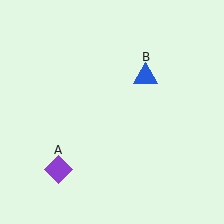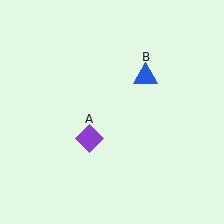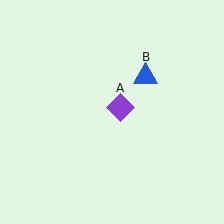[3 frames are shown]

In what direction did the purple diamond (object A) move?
The purple diamond (object A) moved up and to the right.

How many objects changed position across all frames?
1 object changed position: purple diamond (object A).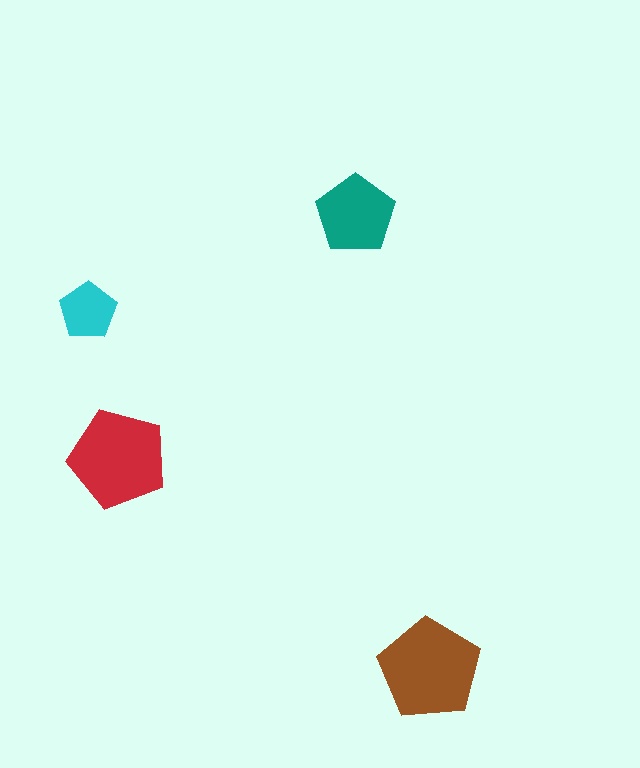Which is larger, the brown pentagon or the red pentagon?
The brown one.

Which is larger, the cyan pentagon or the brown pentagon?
The brown one.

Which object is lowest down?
The brown pentagon is bottommost.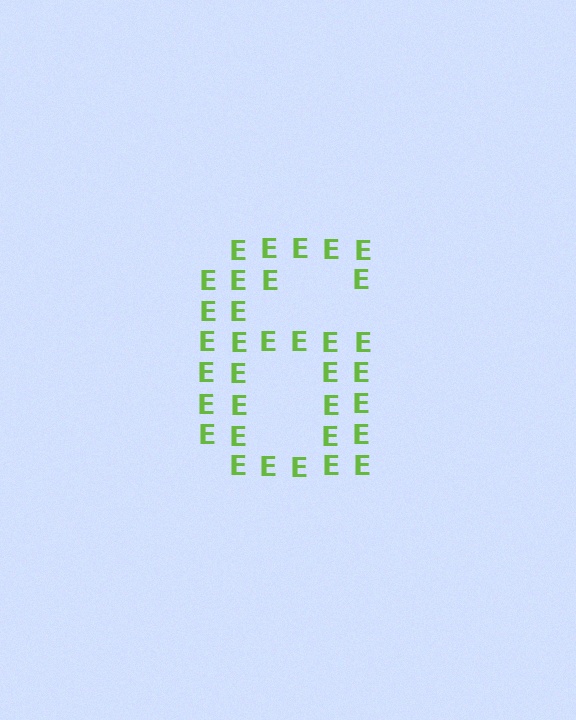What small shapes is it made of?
It is made of small letter E's.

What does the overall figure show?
The overall figure shows the digit 6.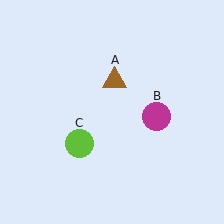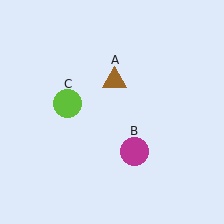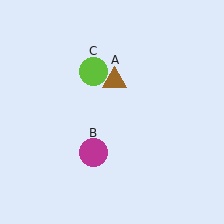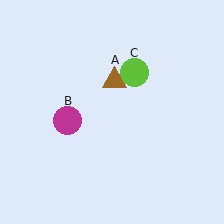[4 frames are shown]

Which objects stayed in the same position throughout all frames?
Brown triangle (object A) remained stationary.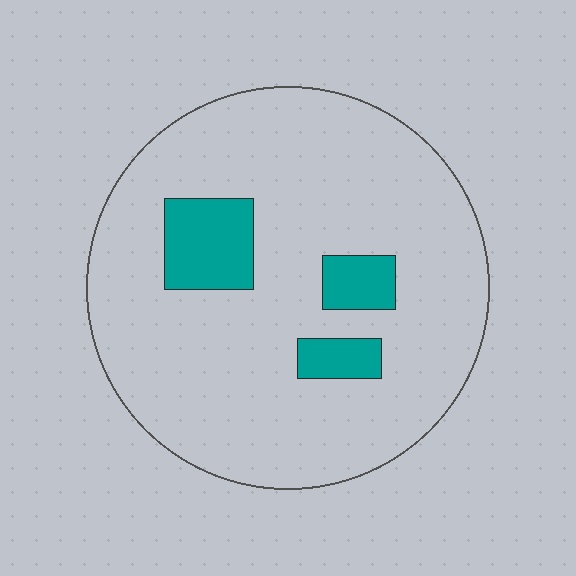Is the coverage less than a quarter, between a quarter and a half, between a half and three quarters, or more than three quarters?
Less than a quarter.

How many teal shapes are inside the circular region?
3.